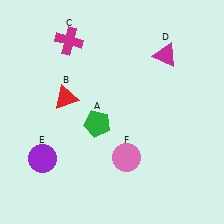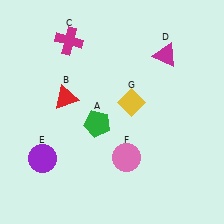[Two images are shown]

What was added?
A yellow diamond (G) was added in Image 2.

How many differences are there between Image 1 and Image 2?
There is 1 difference between the two images.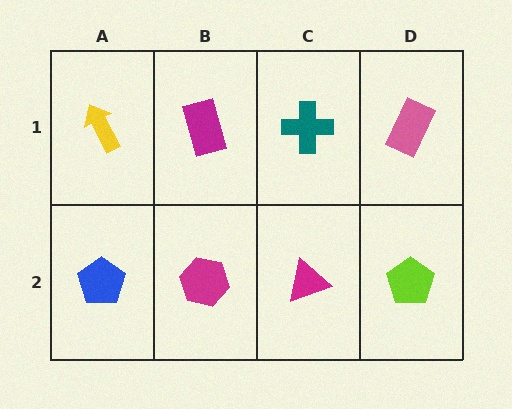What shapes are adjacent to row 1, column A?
A blue pentagon (row 2, column A), a magenta rectangle (row 1, column B).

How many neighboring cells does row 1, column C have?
3.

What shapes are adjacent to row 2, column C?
A teal cross (row 1, column C), a magenta hexagon (row 2, column B), a lime pentagon (row 2, column D).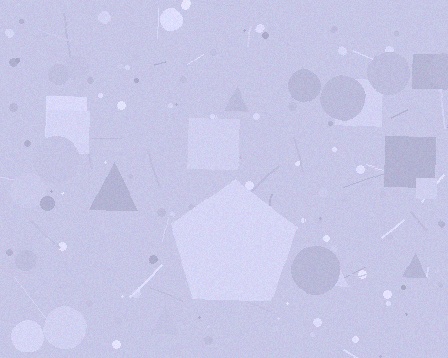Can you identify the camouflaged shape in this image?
The camouflaged shape is a pentagon.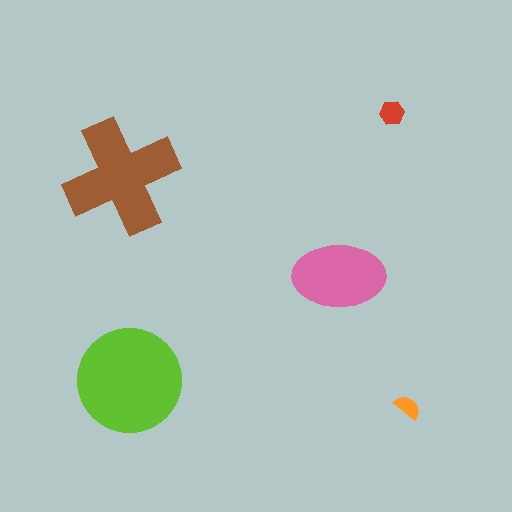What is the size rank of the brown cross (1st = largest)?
2nd.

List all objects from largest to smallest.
The lime circle, the brown cross, the pink ellipse, the red hexagon, the orange semicircle.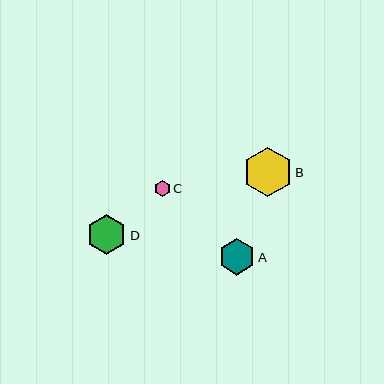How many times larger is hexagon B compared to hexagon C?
Hexagon B is approximately 3.1 times the size of hexagon C.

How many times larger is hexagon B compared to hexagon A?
Hexagon B is approximately 1.3 times the size of hexagon A.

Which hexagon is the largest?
Hexagon B is the largest with a size of approximately 49 pixels.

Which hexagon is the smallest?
Hexagon C is the smallest with a size of approximately 16 pixels.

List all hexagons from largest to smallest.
From largest to smallest: B, D, A, C.